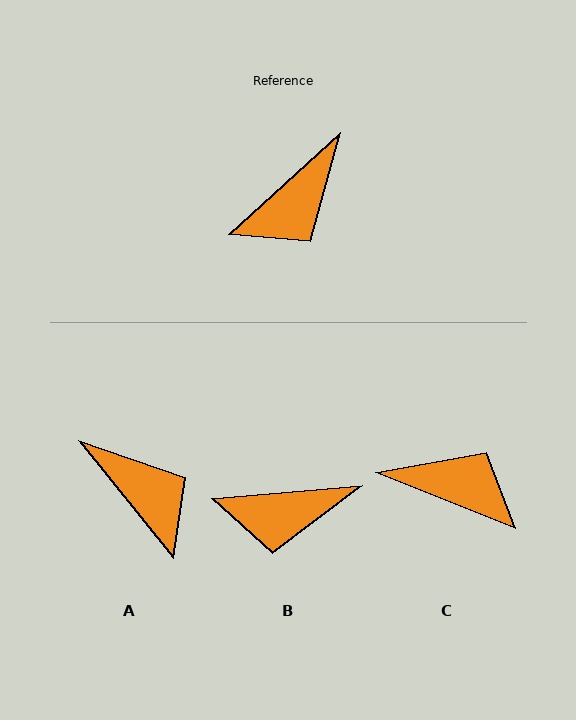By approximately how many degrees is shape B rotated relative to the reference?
Approximately 37 degrees clockwise.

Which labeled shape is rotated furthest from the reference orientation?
C, about 116 degrees away.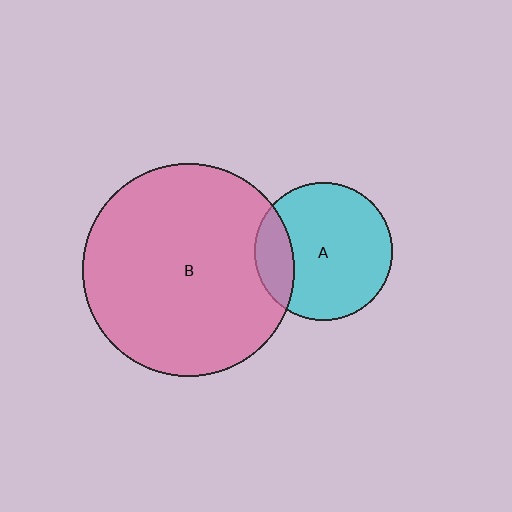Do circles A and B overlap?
Yes.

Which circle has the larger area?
Circle B (pink).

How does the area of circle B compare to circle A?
Approximately 2.4 times.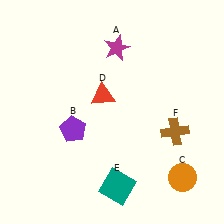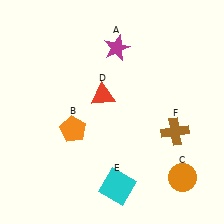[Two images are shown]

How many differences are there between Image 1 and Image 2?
There are 2 differences between the two images.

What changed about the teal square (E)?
In Image 1, E is teal. In Image 2, it changed to cyan.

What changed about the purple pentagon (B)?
In Image 1, B is purple. In Image 2, it changed to orange.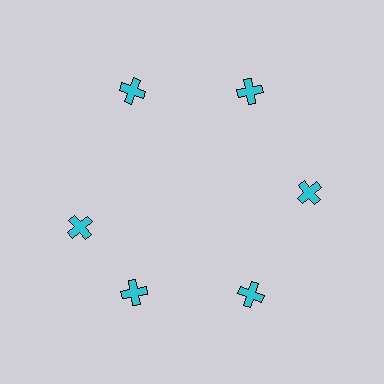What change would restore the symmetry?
The symmetry would be restored by rotating it back into even spacing with its neighbors so that all 6 crosses sit at equal angles and equal distance from the center.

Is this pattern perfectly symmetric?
No. The 6 cyan crosses are arranged in a ring, but one element near the 9 o'clock position is rotated out of alignment along the ring, breaking the 6-fold rotational symmetry.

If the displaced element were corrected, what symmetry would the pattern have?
It would have 6-fold rotational symmetry — the pattern would map onto itself every 60 degrees.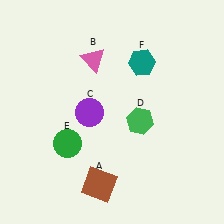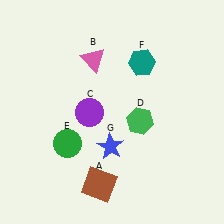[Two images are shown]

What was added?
A blue star (G) was added in Image 2.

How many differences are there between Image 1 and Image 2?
There is 1 difference between the two images.